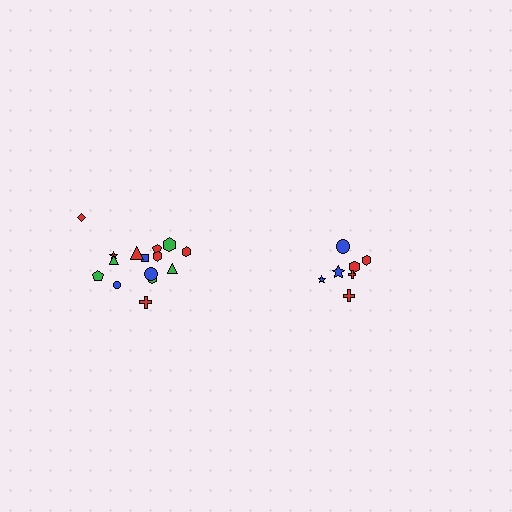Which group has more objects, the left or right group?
The left group.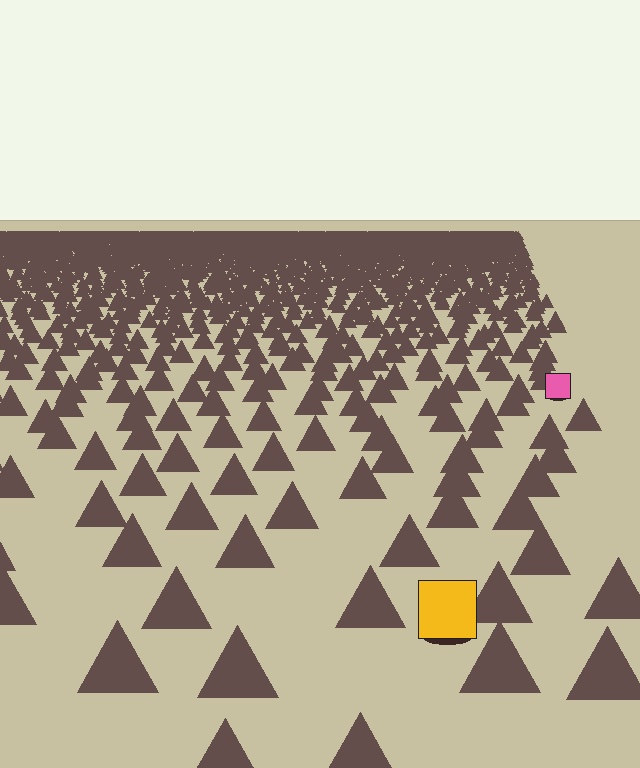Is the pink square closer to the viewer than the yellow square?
No. The yellow square is closer — you can tell from the texture gradient: the ground texture is coarser near it.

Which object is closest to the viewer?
The yellow square is closest. The texture marks near it are larger and more spread out.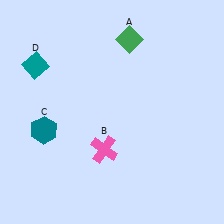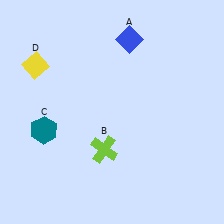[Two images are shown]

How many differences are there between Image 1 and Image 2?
There are 3 differences between the two images.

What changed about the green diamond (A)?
In Image 1, A is green. In Image 2, it changed to blue.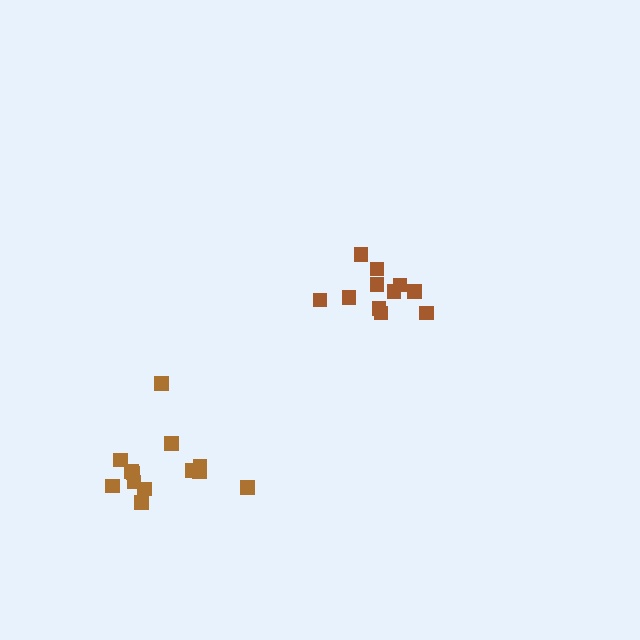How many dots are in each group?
Group 1: 11 dots, Group 2: 13 dots (24 total).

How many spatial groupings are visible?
There are 2 spatial groupings.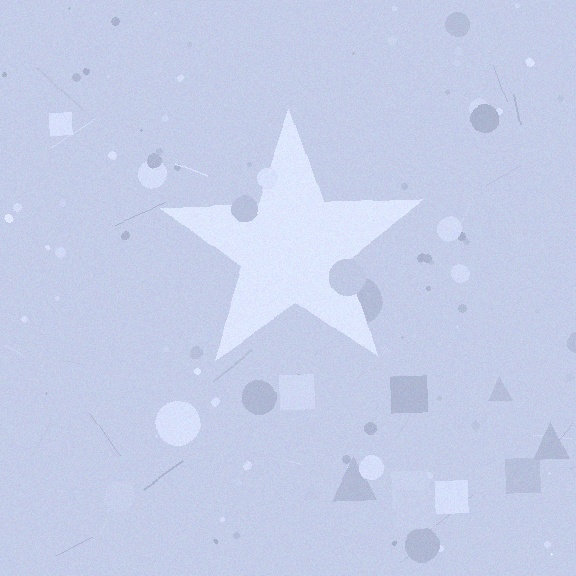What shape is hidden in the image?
A star is hidden in the image.